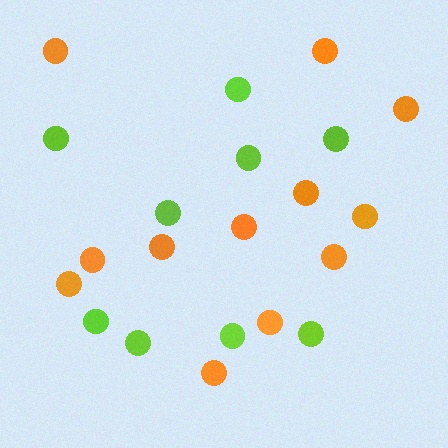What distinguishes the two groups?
There are 2 groups: one group of orange circles (12) and one group of lime circles (9).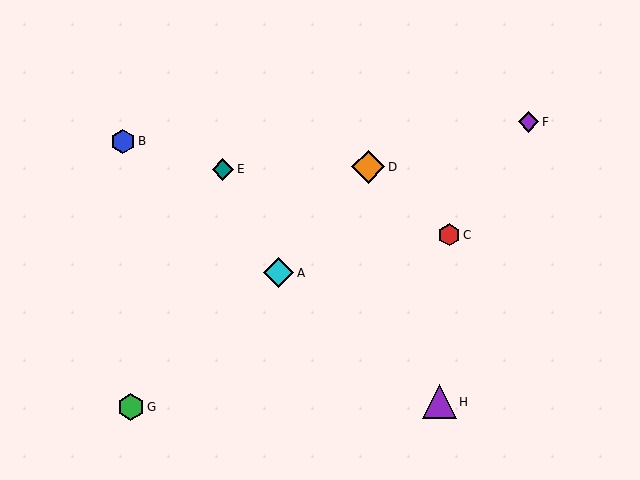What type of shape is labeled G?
Shape G is a green hexagon.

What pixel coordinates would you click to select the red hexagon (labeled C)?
Click at (449, 235) to select the red hexagon C.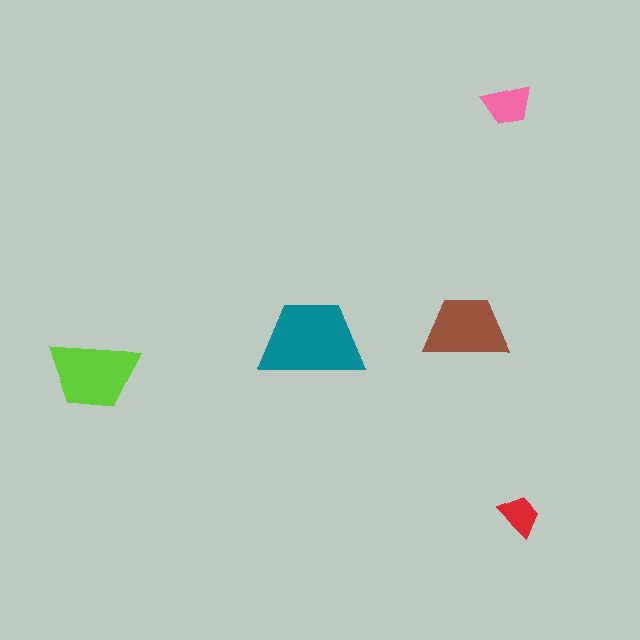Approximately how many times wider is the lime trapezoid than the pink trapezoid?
About 2 times wider.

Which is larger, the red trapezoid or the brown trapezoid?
The brown one.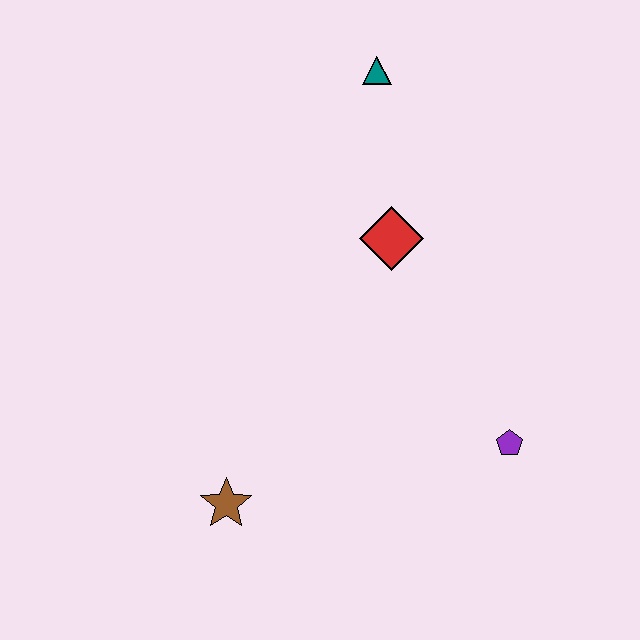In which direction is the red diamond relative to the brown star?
The red diamond is above the brown star.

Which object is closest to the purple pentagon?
The red diamond is closest to the purple pentagon.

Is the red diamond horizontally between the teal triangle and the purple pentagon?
Yes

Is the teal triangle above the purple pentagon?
Yes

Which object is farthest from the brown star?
The teal triangle is farthest from the brown star.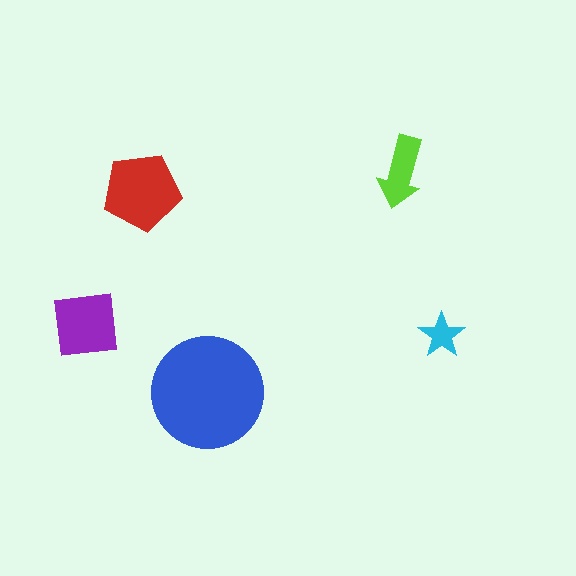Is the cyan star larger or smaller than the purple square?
Smaller.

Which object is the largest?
The blue circle.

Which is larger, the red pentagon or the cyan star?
The red pentagon.